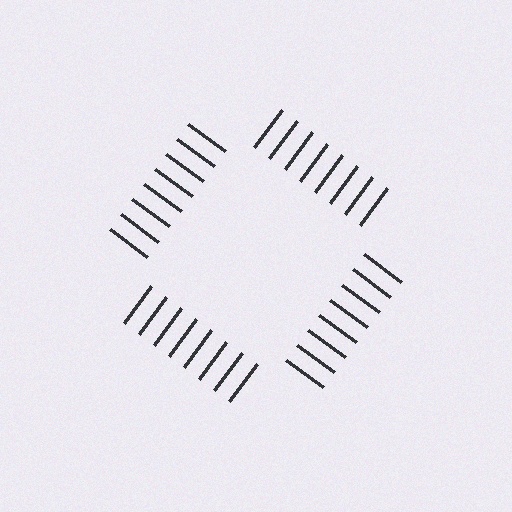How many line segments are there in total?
32 — 8 along each of the 4 edges.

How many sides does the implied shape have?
4 sides — the line-ends trace a square.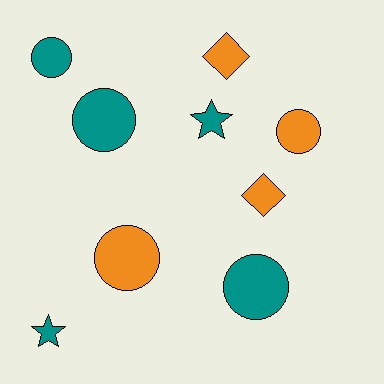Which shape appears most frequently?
Circle, with 5 objects.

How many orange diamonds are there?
There are 2 orange diamonds.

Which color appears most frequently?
Teal, with 5 objects.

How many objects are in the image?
There are 9 objects.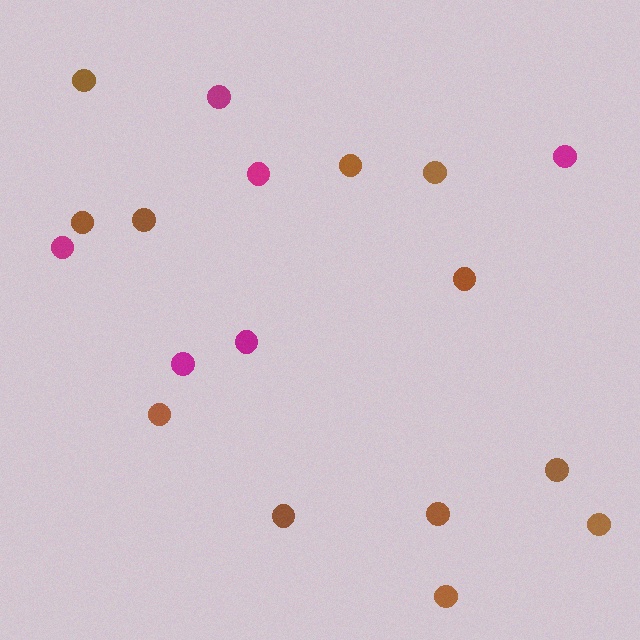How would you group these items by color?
There are 2 groups: one group of magenta circles (6) and one group of brown circles (12).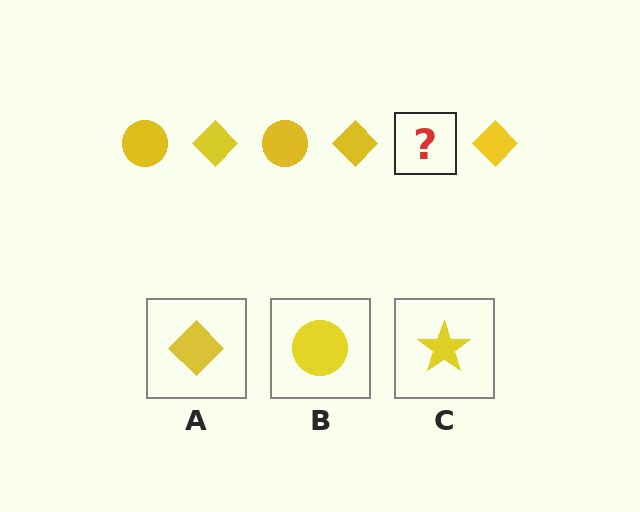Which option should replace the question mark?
Option B.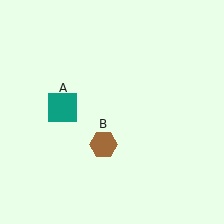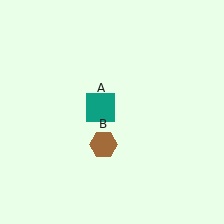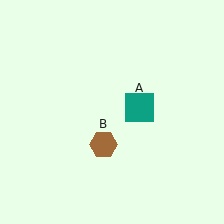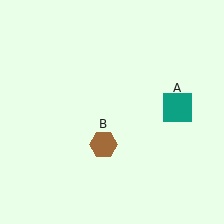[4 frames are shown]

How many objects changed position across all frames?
1 object changed position: teal square (object A).